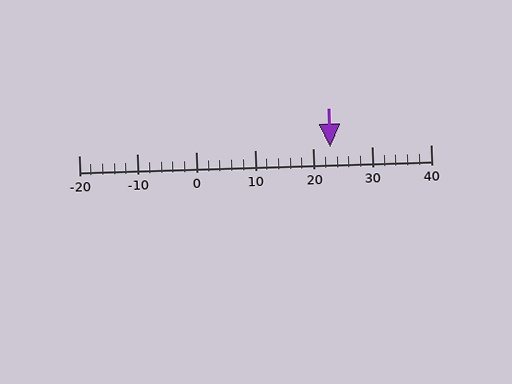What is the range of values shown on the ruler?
The ruler shows values from -20 to 40.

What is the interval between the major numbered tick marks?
The major tick marks are spaced 10 units apart.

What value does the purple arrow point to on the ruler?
The purple arrow points to approximately 23.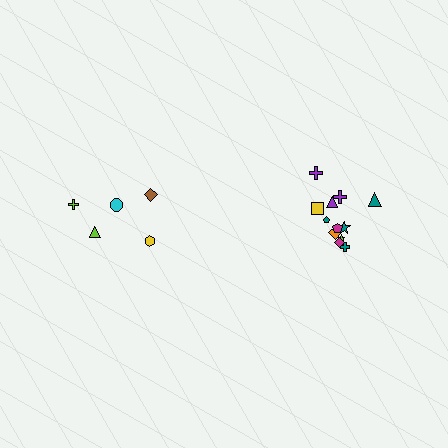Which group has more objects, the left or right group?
The right group.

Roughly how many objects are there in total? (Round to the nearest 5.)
Roughly 15 objects in total.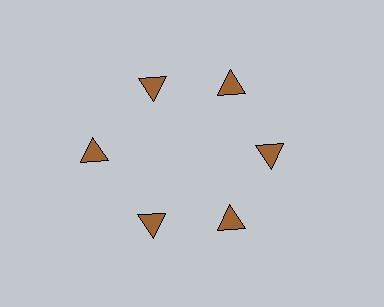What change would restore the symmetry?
The symmetry would be restored by moving it inward, back onto the ring so that all 6 triangles sit at equal angles and equal distance from the center.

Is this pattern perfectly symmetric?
No. The 6 brown triangles are arranged in a ring, but one element near the 9 o'clock position is pushed outward from the center, breaking the 6-fold rotational symmetry.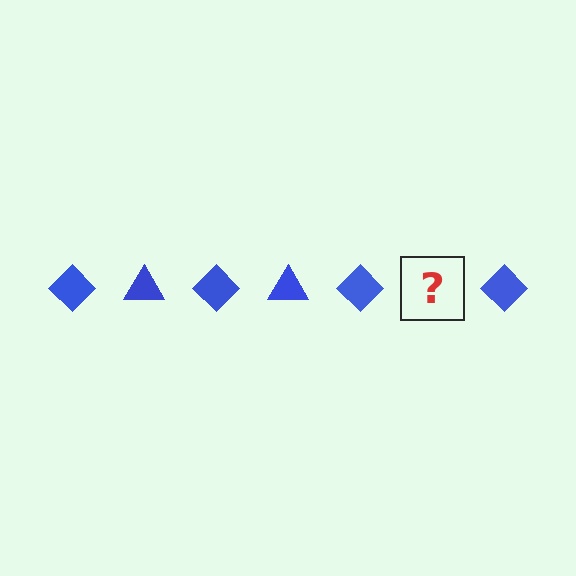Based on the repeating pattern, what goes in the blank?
The blank should be a blue triangle.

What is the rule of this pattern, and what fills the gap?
The rule is that the pattern cycles through diamond, triangle shapes in blue. The gap should be filled with a blue triangle.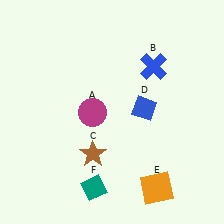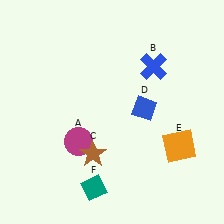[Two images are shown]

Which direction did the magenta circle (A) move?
The magenta circle (A) moved down.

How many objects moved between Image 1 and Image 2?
2 objects moved between the two images.